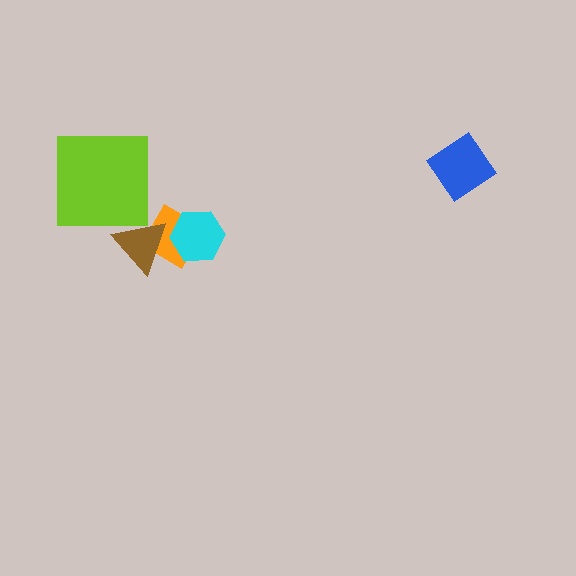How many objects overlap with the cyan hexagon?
1 object overlaps with the cyan hexagon.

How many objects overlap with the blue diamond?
0 objects overlap with the blue diamond.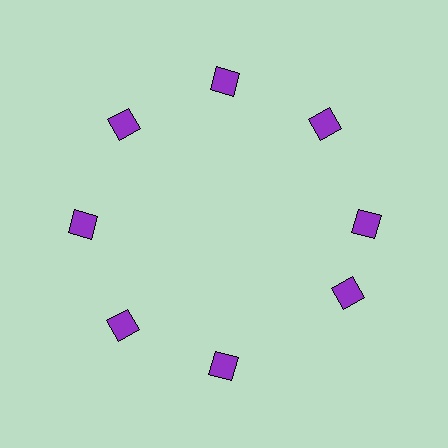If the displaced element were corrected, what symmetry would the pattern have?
It would have 8-fold rotational symmetry — the pattern would map onto itself every 45 degrees.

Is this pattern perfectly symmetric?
No. The 8 purple diamonds are arranged in a ring, but one element near the 4 o'clock position is rotated out of alignment along the ring, breaking the 8-fold rotational symmetry.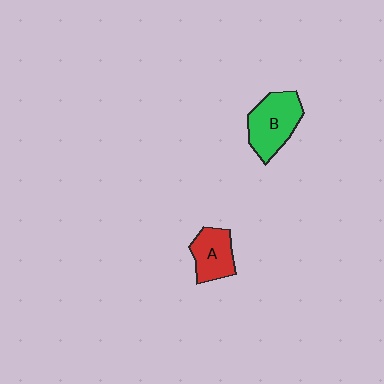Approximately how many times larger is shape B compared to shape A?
Approximately 1.3 times.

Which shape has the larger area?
Shape B (green).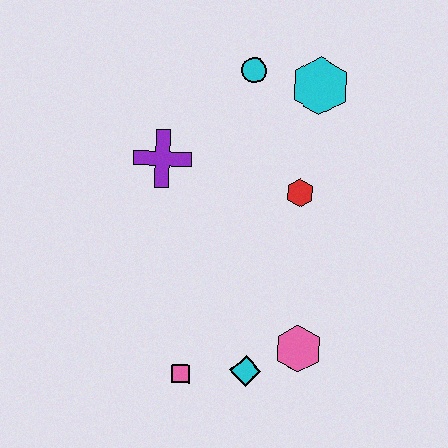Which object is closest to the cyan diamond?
The pink hexagon is closest to the cyan diamond.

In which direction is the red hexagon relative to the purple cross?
The red hexagon is to the right of the purple cross.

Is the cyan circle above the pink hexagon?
Yes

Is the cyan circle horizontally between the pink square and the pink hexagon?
Yes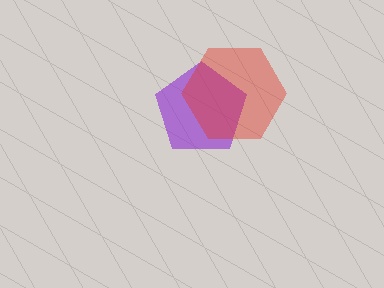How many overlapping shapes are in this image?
There are 2 overlapping shapes in the image.